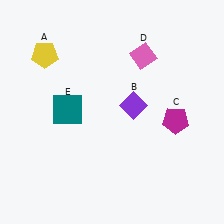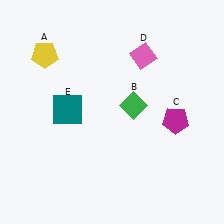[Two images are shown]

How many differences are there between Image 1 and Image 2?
There is 1 difference between the two images.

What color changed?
The diamond (B) changed from purple in Image 1 to green in Image 2.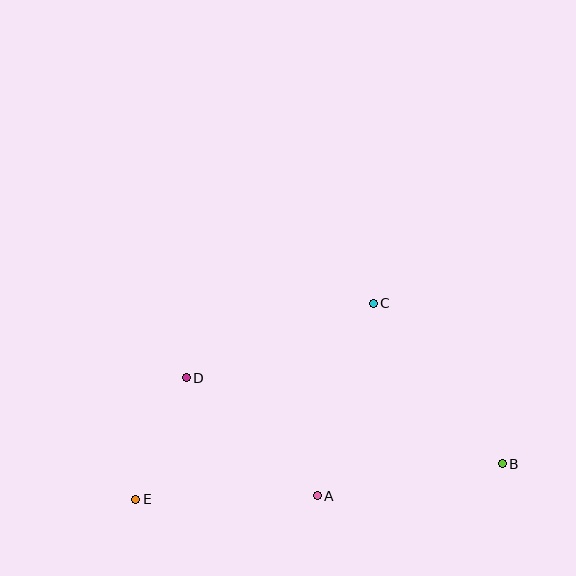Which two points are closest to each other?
Points D and E are closest to each other.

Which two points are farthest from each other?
Points B and E are farthest from each other.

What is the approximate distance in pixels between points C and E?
The distance between C and E is approximately 308 pixels.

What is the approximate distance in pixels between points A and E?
The distance between A and E is approximately 182 pixels.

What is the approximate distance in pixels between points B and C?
The distance between B and C is approximately 206 pixels.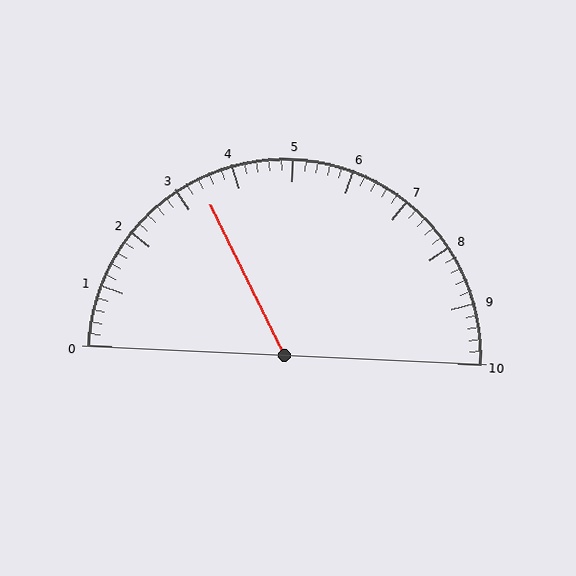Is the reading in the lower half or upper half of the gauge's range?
The reading is in the lower half of the range (0 to 10).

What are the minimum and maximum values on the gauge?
The gauge ranges from 0 to 10.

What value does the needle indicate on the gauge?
The needle indicates approximately 3.4.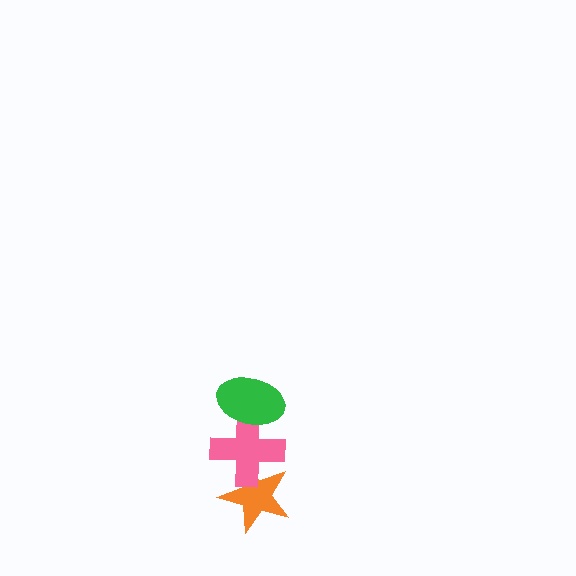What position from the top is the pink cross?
The pink cross is 2nd from the top.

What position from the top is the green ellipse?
The green ellipse is 1st from the top.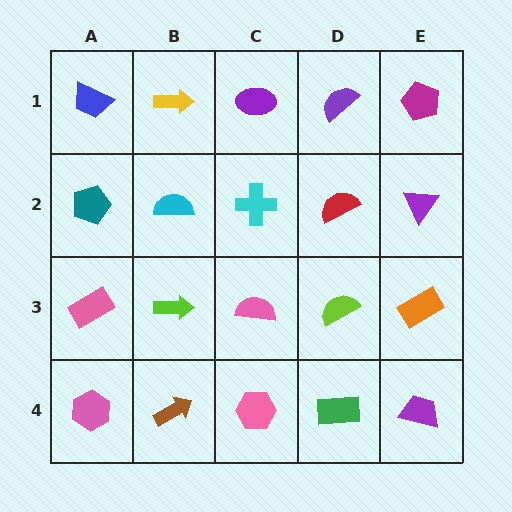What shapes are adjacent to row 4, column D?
A lime semicircle (row 3, column D), a pink hexagon (row 4, column C), a purple trapezoid (row 4, column E).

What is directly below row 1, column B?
A cyan semicircle.